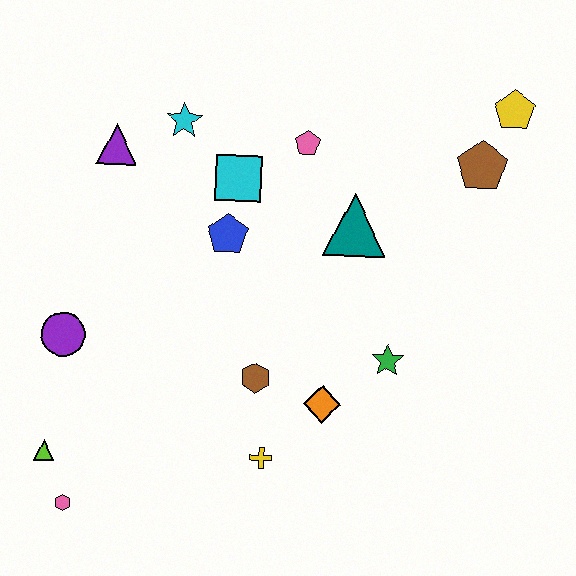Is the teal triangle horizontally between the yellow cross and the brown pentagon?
Yes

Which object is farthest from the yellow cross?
The yellow pentagon is farthest from the yellow cross.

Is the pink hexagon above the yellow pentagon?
No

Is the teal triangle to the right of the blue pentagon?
Yes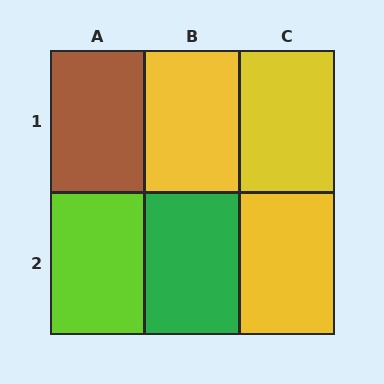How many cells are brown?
1 cell is brown.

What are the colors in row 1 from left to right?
Brown, yellow, yellow.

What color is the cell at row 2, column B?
Green.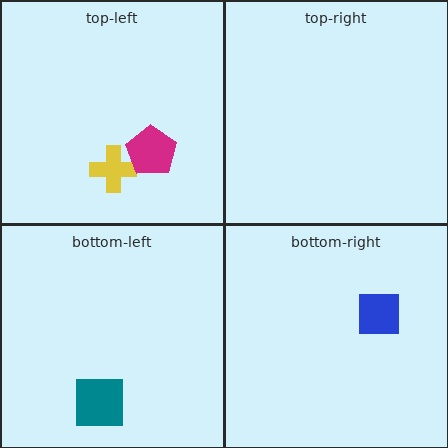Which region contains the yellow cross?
The top-left region.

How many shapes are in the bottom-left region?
1.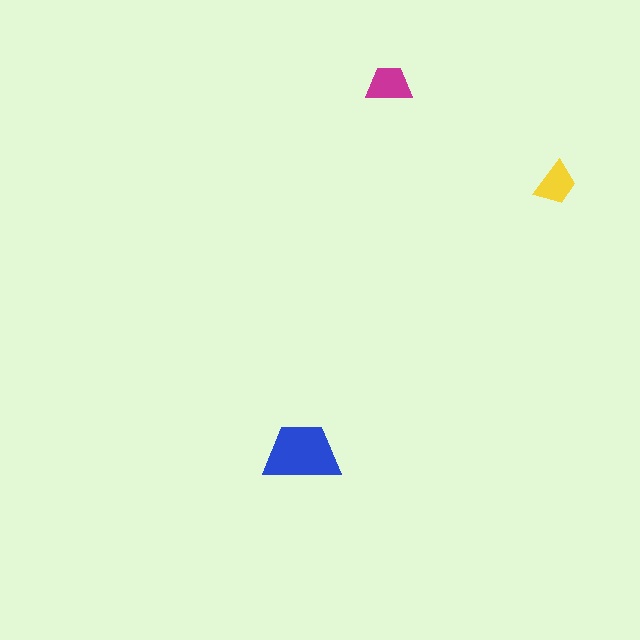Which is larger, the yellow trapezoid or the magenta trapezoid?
The magenta one.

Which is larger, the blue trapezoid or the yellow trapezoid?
The blue one.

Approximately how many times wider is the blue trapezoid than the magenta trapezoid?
About 1.5 times wider.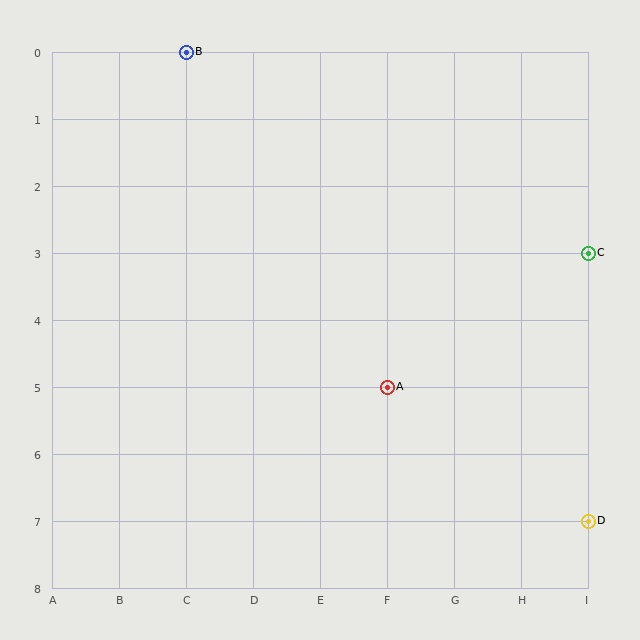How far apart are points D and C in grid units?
Points D and C are 4 rows apart.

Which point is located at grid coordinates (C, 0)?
Point B is at (C, 0).